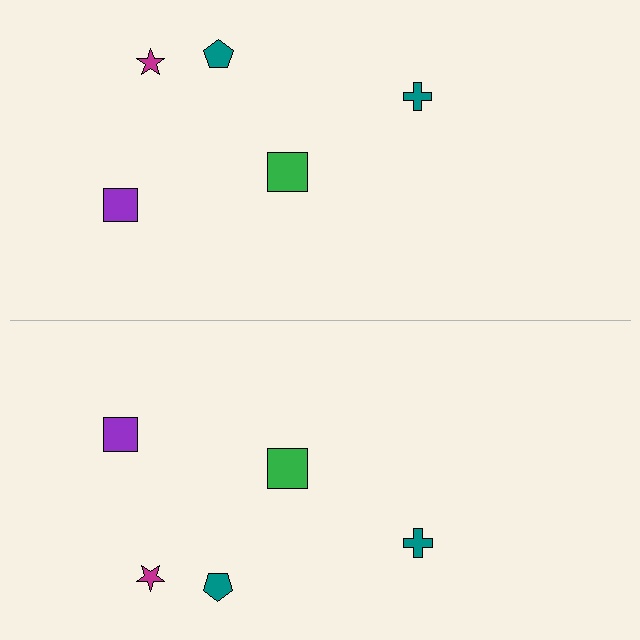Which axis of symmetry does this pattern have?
The pattern has a horizontal axis of symmetry running through the center of the image.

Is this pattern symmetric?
Yes, this pattern has bilateral (reflection) symmetry.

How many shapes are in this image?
There are 10 shapes in this image.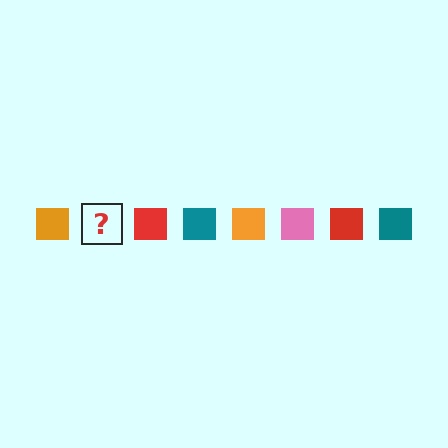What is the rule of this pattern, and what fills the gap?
The rule is that the pattern cycles through orange, pink, red, teal squares. The gap should be filled with a pink square.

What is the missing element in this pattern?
The missing element is a pink square.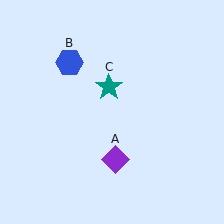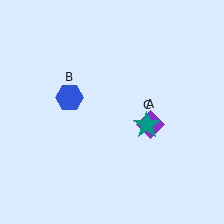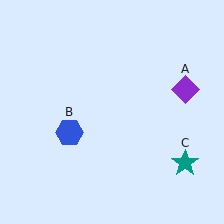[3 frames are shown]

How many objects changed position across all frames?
3 objects changed position: purple diamond (object A), blue hexagon (object B), teal star (object C).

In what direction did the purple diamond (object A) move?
The purple diamond (object A) moved up and to the right.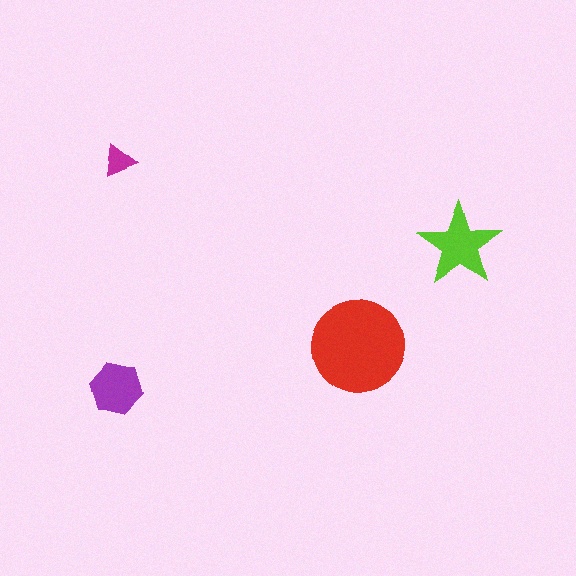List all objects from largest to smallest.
The red circle, the lime star, the purple hexagon, the magenta triangle.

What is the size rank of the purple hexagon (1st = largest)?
3rd.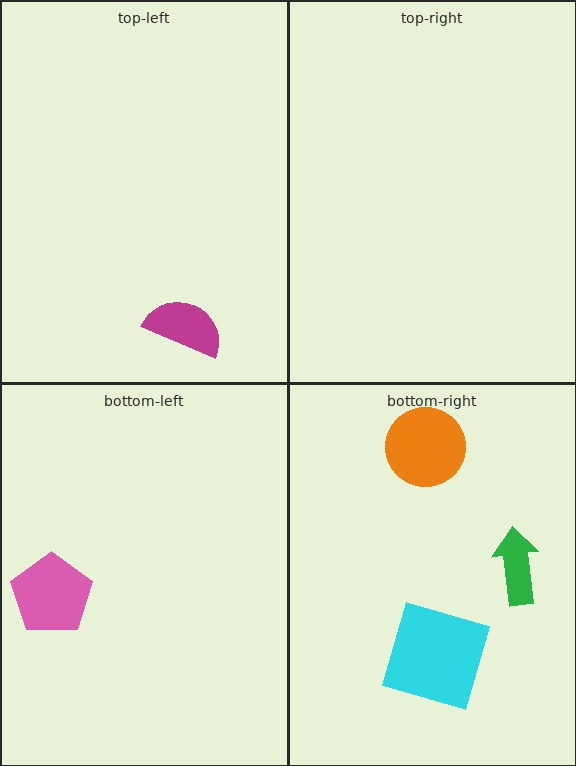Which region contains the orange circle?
The bottom-right region.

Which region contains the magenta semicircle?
The top-left region.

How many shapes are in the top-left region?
1.